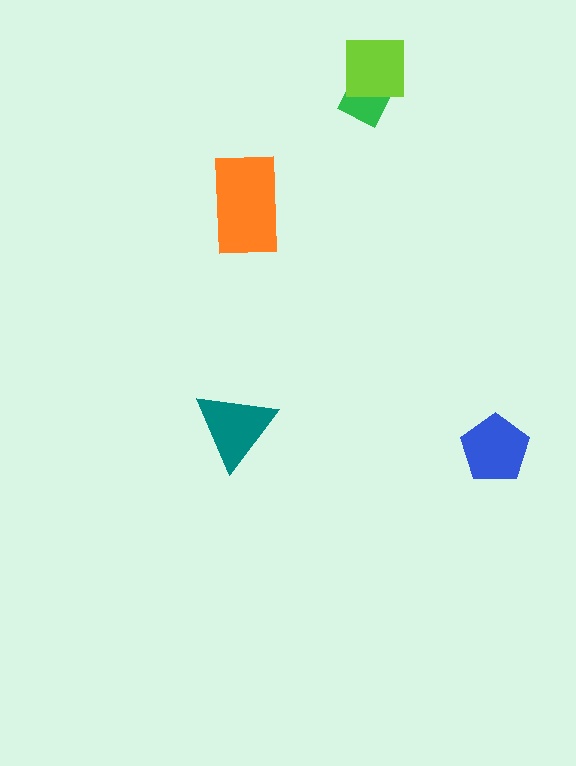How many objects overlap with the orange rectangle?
0 objects overlap with the orange rectangle.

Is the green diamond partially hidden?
Yes, it is partially covered by another shape.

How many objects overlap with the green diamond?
1 object overlaps with the green diamond.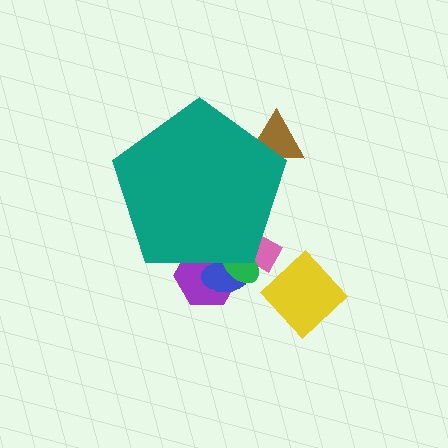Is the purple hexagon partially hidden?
Yes, the purple hexagon is partially hidden behind the teal pentagon.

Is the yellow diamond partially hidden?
No, the yellow diamond is fully visible.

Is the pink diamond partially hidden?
Yes, the pink diamond is partially hidden behind the teal pentagon.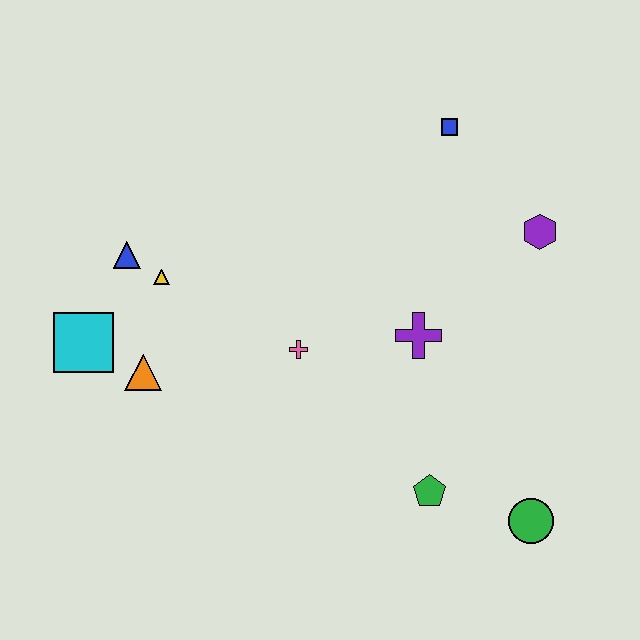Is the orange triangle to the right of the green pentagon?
No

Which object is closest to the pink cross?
The purple cross is closest to the pink cross.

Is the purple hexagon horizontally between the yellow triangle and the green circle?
No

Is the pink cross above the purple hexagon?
No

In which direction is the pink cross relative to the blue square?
The pink cross is below the blue square.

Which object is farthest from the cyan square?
The green circle is farthest from the cyan square.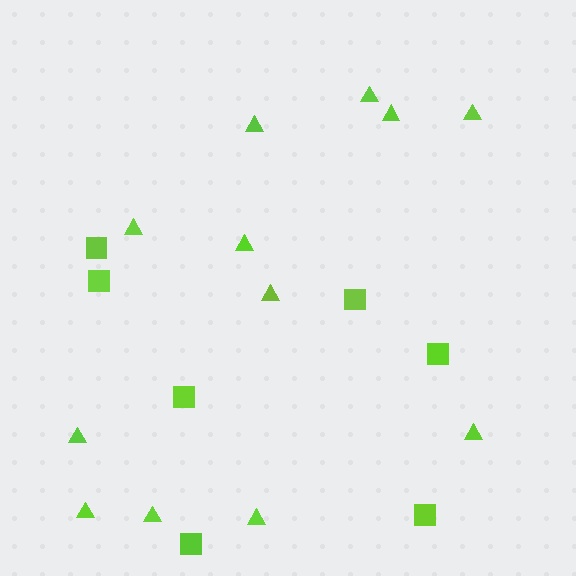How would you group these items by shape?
There are 2 groups: one group of triangles (12) and one group of squares (7).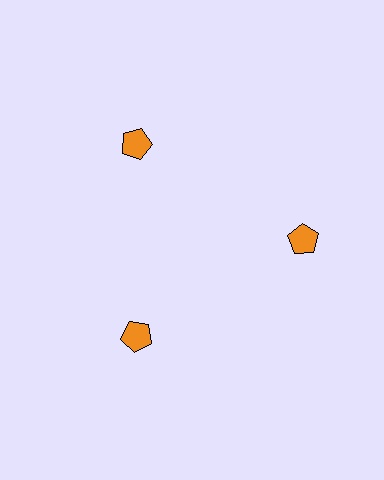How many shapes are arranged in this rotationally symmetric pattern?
There are 3 shapes, arranged in 3 groups of 1.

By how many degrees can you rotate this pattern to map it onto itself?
The pattern maps onto itself every 120 degrees of rotation.